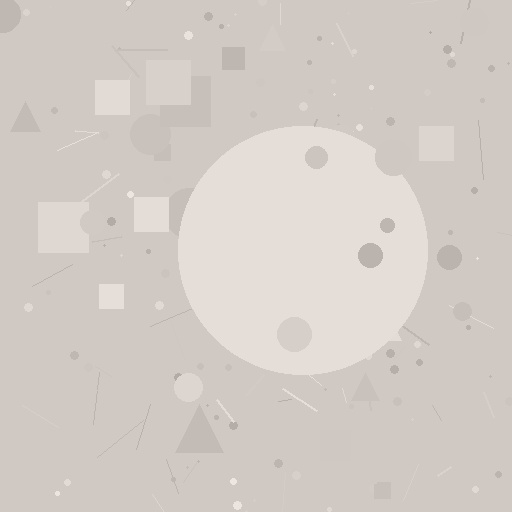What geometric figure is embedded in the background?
A circle is embedded in the background.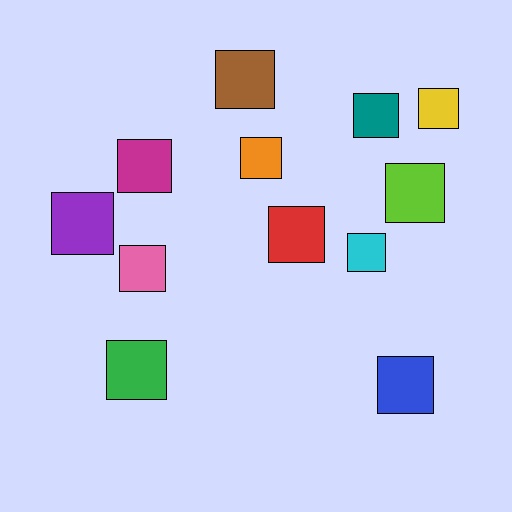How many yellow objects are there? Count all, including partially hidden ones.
There is 1 yellow object.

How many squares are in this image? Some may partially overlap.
There are 12 squares.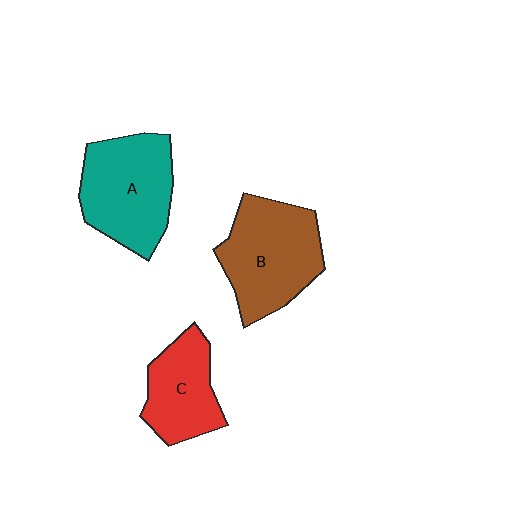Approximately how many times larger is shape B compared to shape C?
Approximately 1.4 times.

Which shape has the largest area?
Shape B (brown).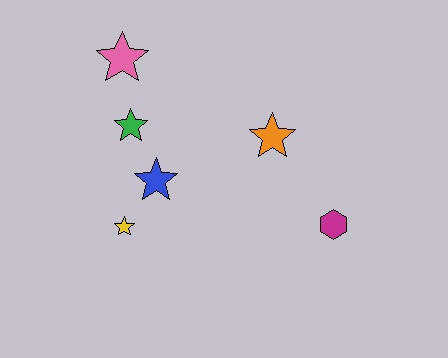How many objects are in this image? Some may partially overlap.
There are 6 objects.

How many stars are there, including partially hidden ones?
There are 5 stars.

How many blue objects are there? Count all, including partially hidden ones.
There is 1 blue object.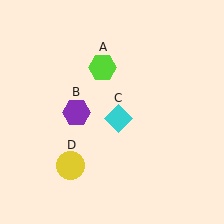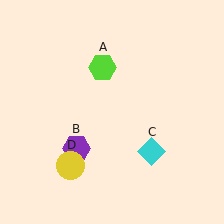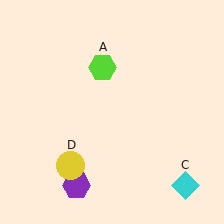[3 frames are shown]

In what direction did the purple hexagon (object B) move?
The purple hexagon (object B) moved down.